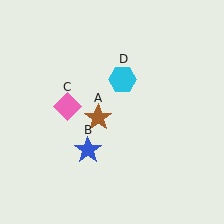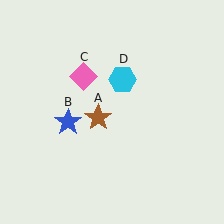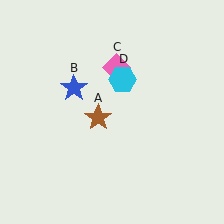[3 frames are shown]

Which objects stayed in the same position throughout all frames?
Brown star (object A) and cyan hexagon (object D) remained stationary.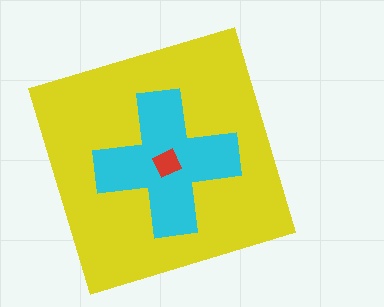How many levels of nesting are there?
3.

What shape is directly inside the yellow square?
The cyan cross.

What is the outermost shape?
The yellow square.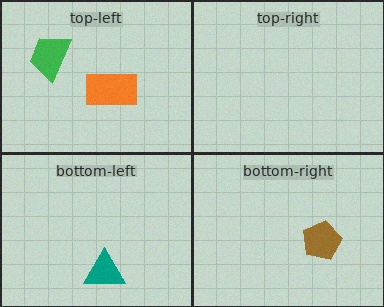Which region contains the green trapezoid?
The top-left region.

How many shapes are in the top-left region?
2.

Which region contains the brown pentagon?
The bottom-right region.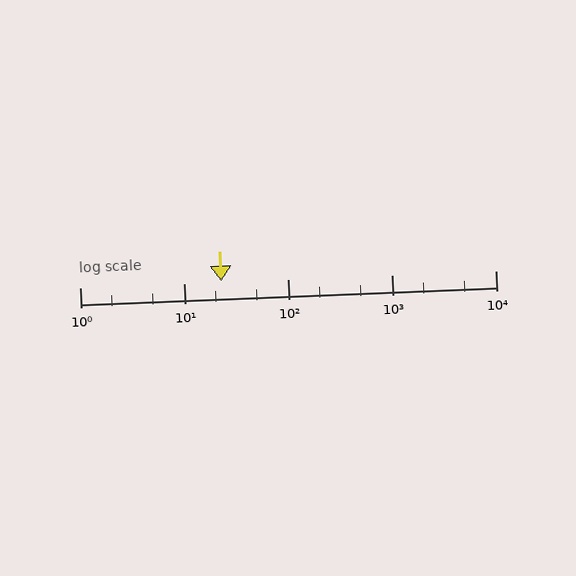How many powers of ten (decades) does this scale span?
The scale spans 4 decades, from 1 to 10000.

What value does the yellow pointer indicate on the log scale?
The pointer indicates approximately 23.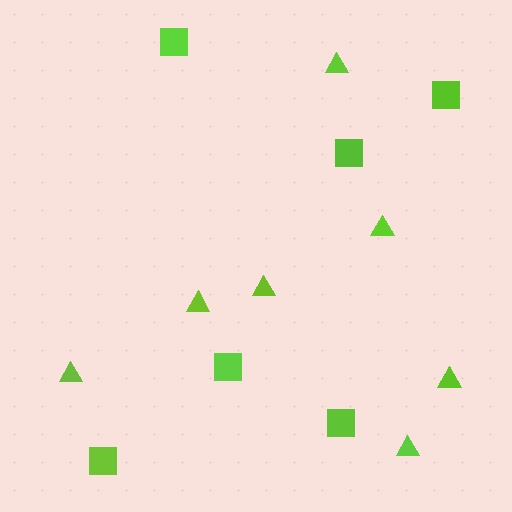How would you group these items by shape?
There are 2 groups: one group of triangles (7) and one group of squares (6).